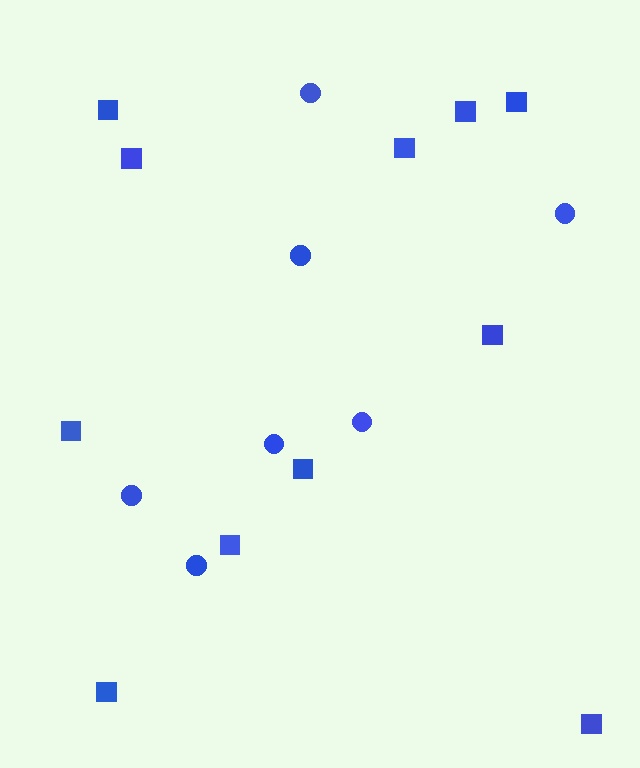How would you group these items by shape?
There are 2 groups: one group of circles (7) and one group of squares (11).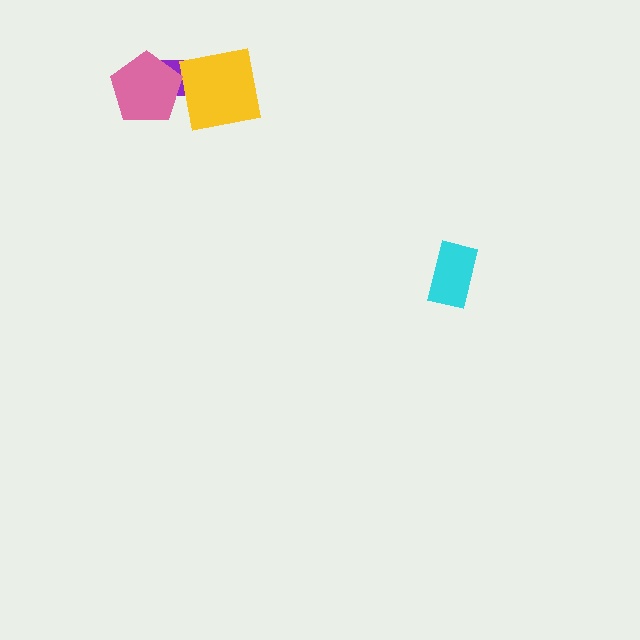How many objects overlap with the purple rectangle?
2 objects overlap with the purple rectangle.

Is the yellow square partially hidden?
Yes, it is partially covered by another shape.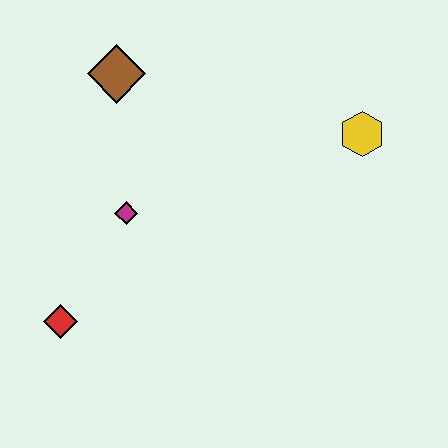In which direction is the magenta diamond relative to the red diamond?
The magenta diamond is above the red diamond.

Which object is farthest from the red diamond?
The yellow hexagon is farthest from the red diamond.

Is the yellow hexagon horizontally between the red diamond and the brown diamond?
No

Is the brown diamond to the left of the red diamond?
No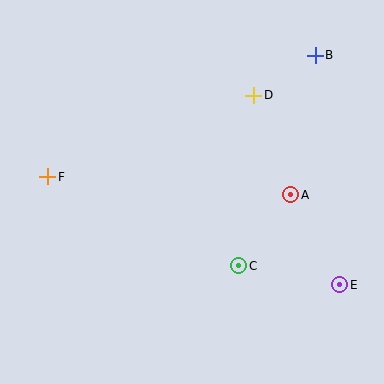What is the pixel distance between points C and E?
The distance between C and E is 103 pixels.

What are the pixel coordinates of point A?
Point A is at (291, 195).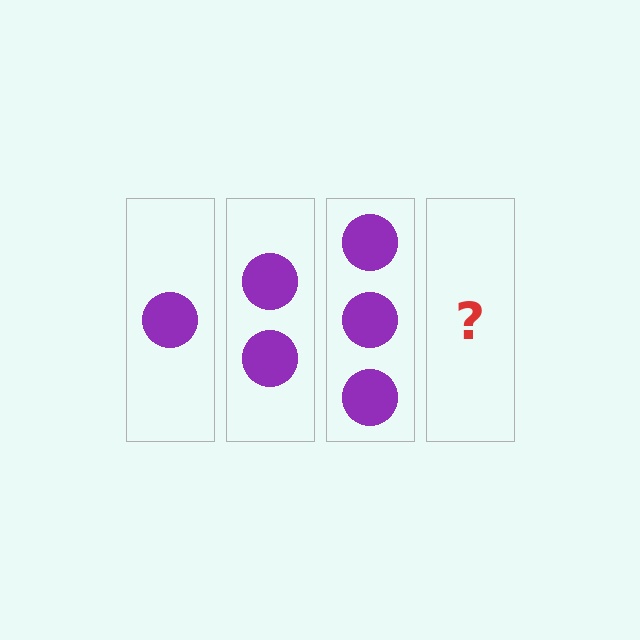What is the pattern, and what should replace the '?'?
The pattern is that each step adds one more circle. The '?' should be 4 circles.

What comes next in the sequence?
The next element should be 4 circles.